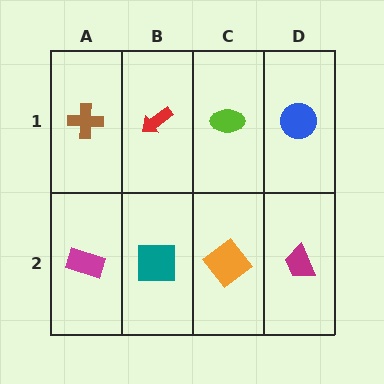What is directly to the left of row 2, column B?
A magenta rectangle.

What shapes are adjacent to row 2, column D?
A blue circle (row 1, column D), an orange diamond (row 2, column C).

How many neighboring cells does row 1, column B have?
3.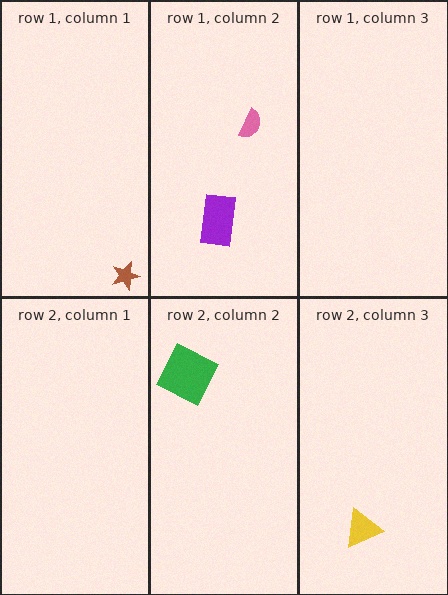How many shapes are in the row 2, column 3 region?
1.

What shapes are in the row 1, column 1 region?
The brown star.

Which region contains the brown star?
The row 1, column 1 region.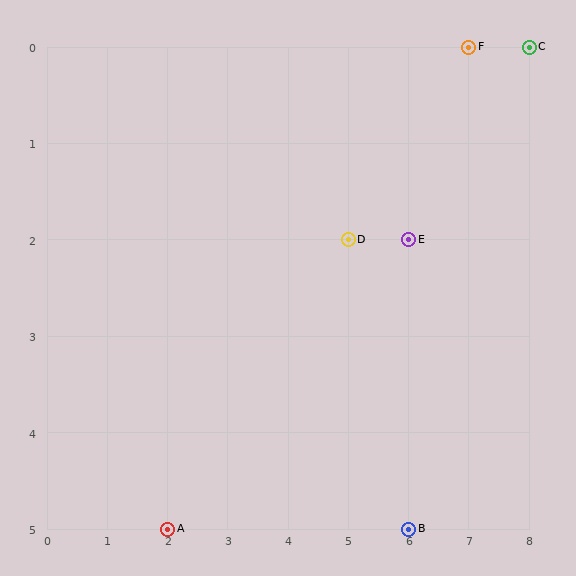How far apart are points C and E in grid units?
Points C and E are 2 columns and 2 rows apart (about 2.8 grid units diagonally).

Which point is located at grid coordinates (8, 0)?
Point C is at (8, 0).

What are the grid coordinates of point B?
Point B is at grid coordinates (6, 5).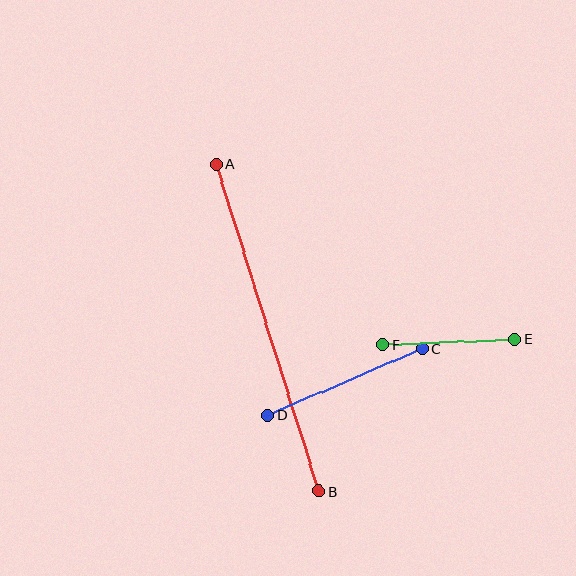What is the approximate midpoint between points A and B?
The midpoint is at approximately (268, 328) pixels.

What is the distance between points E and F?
The distance is approximately 132 pixels.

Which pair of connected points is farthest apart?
Points A and B are farthest apart.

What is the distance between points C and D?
The distance is approximately 168 pixels.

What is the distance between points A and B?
The distance is approximately 343 pixels.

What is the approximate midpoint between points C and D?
The midpoint is at approximately (345, 382) pixels.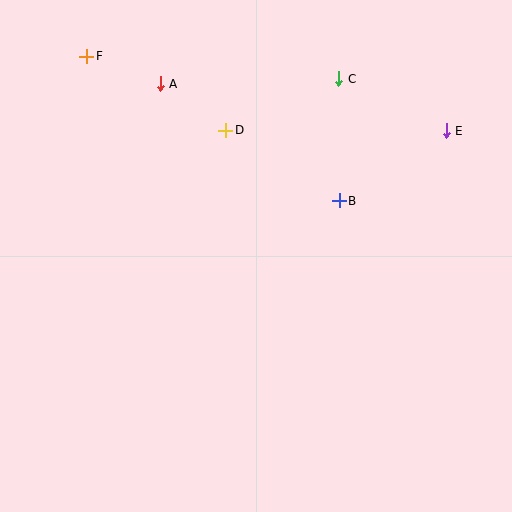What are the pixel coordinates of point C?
Point C is at (339, 79).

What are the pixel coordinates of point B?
Point B is at (339, 201).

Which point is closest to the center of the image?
Point B at (339, 201) is closest to the center.